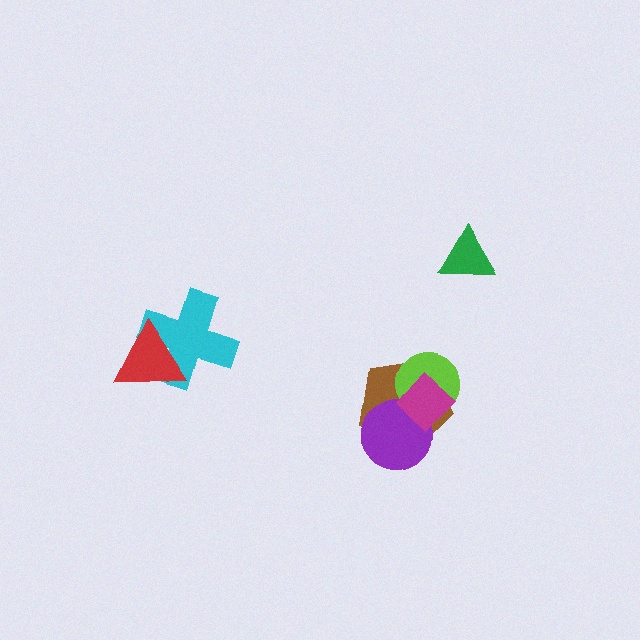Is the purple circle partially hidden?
Yes, it is partially covered by another shape.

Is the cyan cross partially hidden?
Yes, it is partially covered by another shape.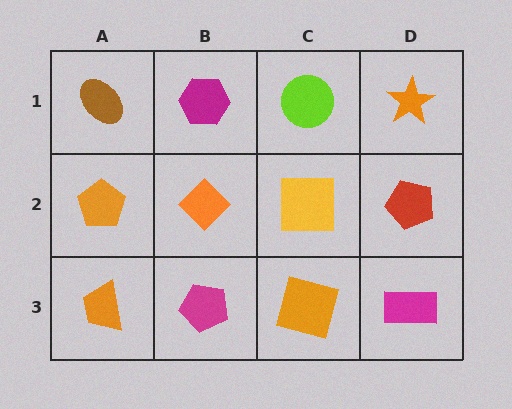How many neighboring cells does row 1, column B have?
3.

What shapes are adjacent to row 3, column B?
An orange diamond (row 2, column B), an orange trapezoid (row 3, column A), an orange square (row 3, column C).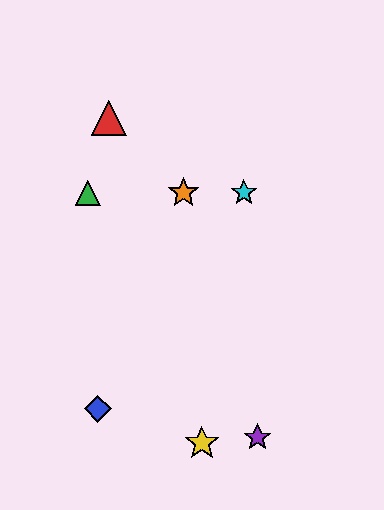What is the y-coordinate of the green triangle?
The green triangle is at y≈193.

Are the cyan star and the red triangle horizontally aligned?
No, the cyan star is at y≈193 and the red triangle is at y≈118.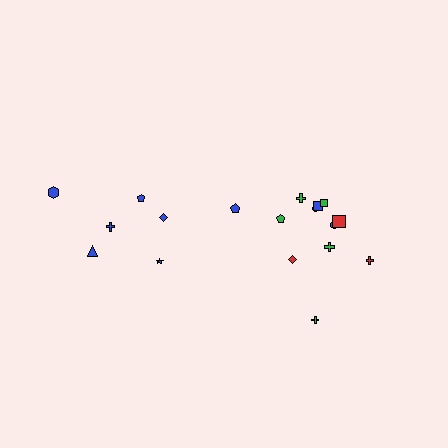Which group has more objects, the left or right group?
The right group.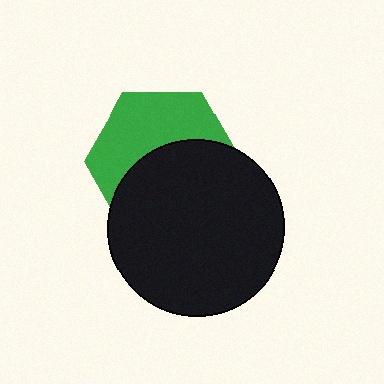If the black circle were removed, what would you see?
You would see the complete green hexagon.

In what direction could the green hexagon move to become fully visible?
The green hexagon could move up. That would shift it out from behind the black circle entirely.